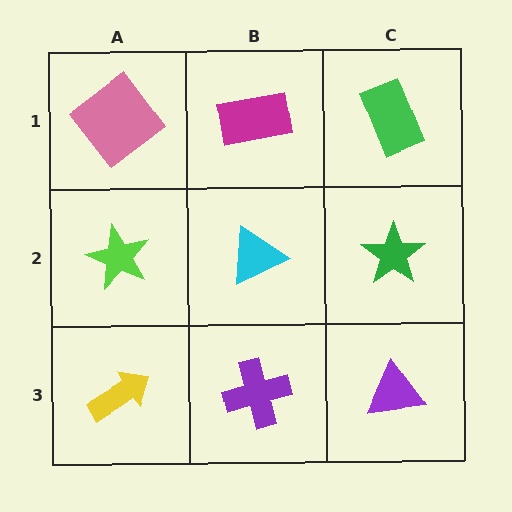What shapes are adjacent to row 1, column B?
A cyan triangle (row 2, column B), a pink diamond (row 1, column A), a green rectangle (row 1, column C).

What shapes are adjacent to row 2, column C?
A green rectangle (row 1, column C), a purple triangle (row 3, column C), a cyan triangle (row 2, column B).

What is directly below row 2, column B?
A purple cross.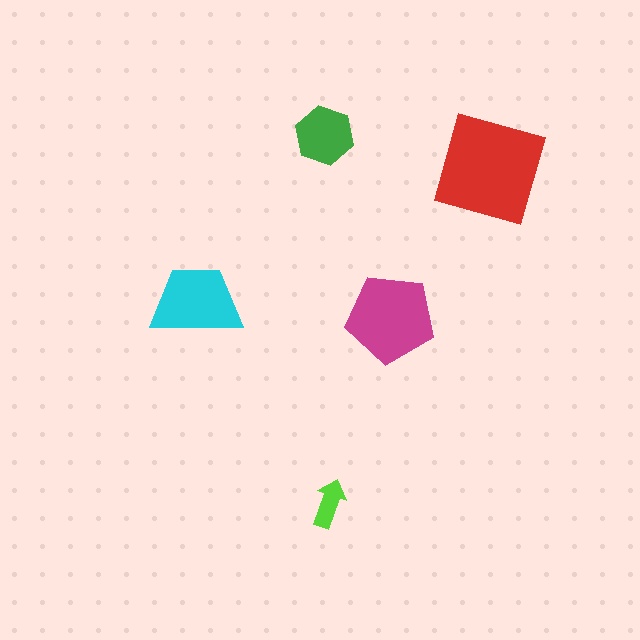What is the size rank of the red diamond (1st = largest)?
1st.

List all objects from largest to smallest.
The red diamond, the magenta pentagon, the cyan trapezoid, the green hexagon, the lime arrow.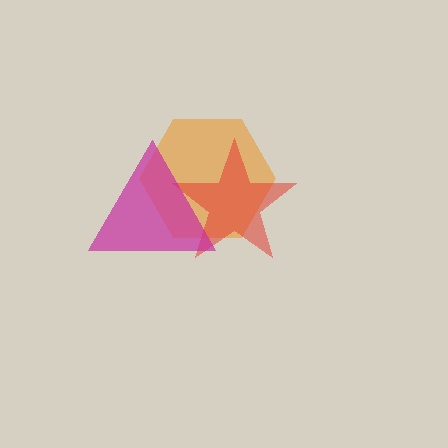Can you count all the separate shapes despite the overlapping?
Yes, there are 3 separate shapes.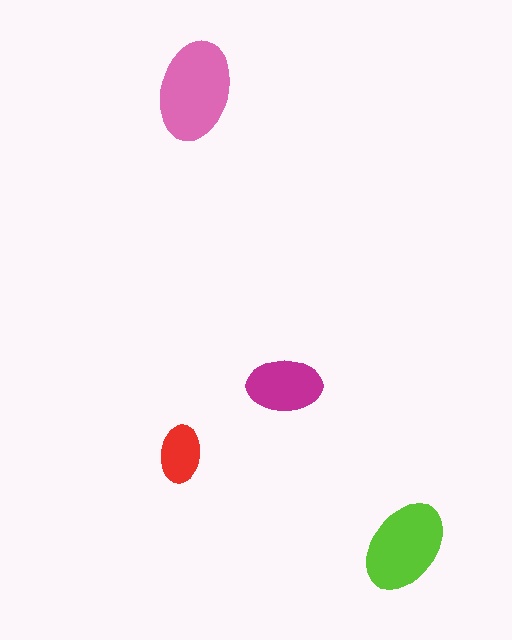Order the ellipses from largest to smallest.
the pink one, the lime one, the magenta one, the red one.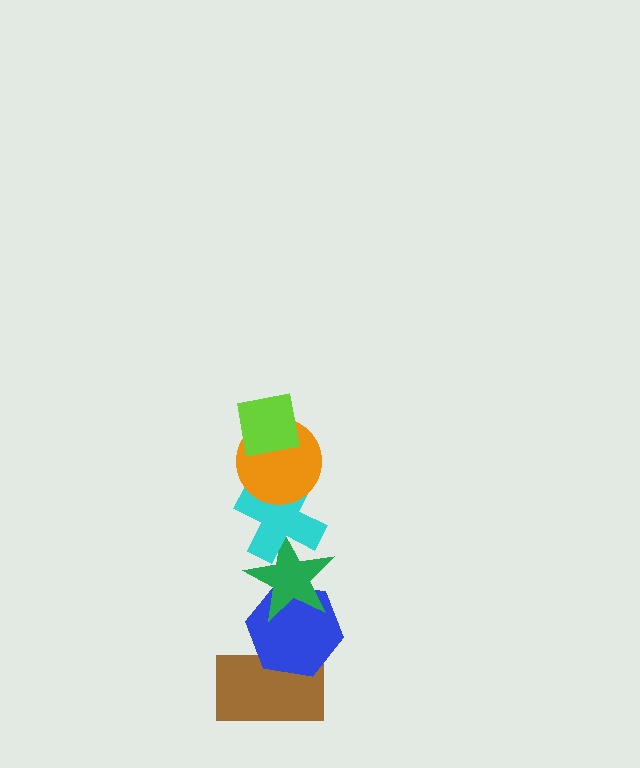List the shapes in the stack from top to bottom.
From top to bottom: the lime square, the orange circle, the cyan cross, the green star, the blue hexagon, the brown rectangle.